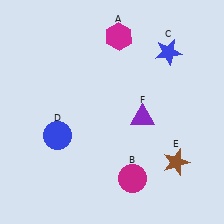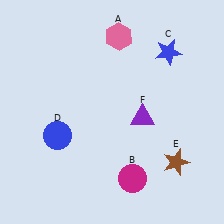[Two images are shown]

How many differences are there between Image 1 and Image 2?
There is 1 difference between the two images.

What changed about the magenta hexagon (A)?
In Image 1, A is magenta. In Image 2, it changed to pink.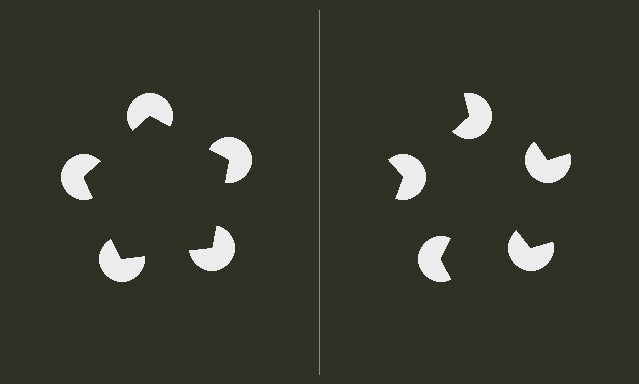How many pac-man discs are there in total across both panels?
10 — 5 on each side.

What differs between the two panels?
The pac-man discs are positioned identically on both sides; only the wedge orientations differ. On the left they align to a pentagon; on the right they are misaligned.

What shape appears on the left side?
An illusory pentagon.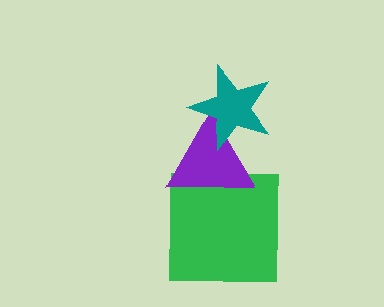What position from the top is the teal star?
The teal star is 1st from the top.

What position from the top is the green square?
The green square is 3rd from the top.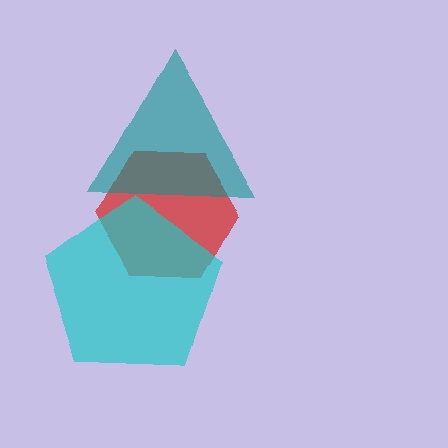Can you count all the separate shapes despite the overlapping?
Yes, there are 3 separate shapes.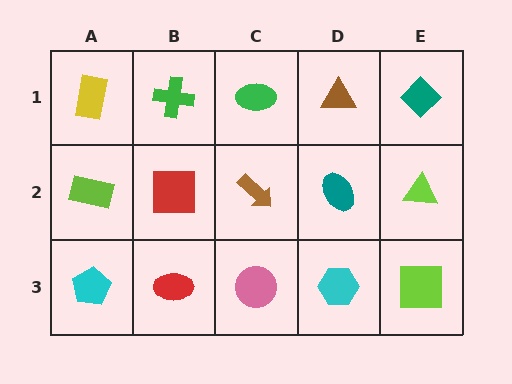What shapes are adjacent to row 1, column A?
A lime rectangle (row 2, column A), a green cross (row 1, column B).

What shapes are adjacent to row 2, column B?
A green cross (row 1, column B), a red ellipse (row 3, column B), a lime rectangle (row 2, column A), a brown arrow (row 2, column C).